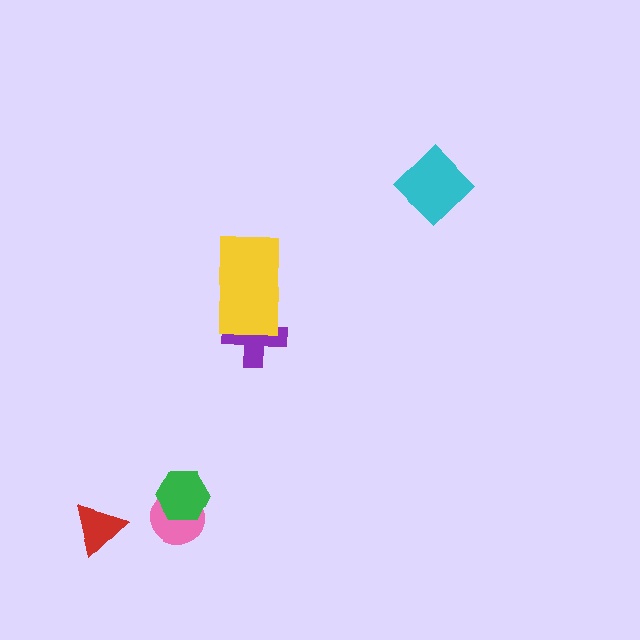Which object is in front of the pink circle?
The green hexagon is in front of the pink circle.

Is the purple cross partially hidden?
Yes, it is partially covered by another shape.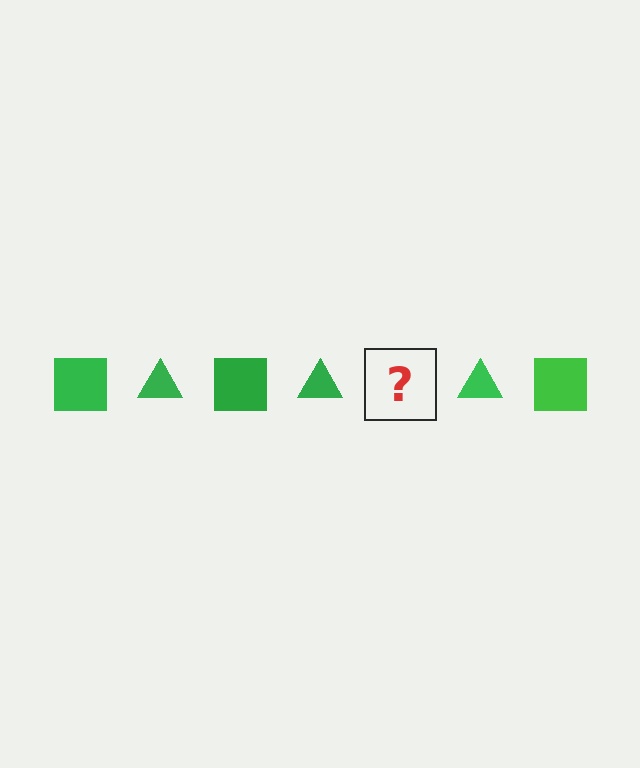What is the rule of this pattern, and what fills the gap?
The rule is that the pattern cycles through square, triangle shapes in green. The gap should be filled with a green square.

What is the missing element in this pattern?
The missing element is a green square.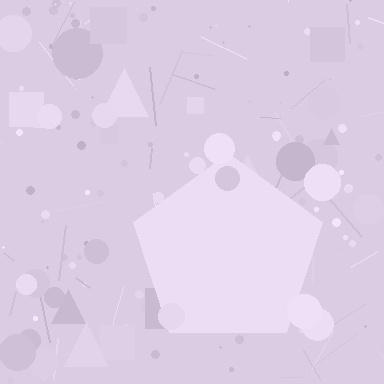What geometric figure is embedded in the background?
A pentagon is embedded in the background.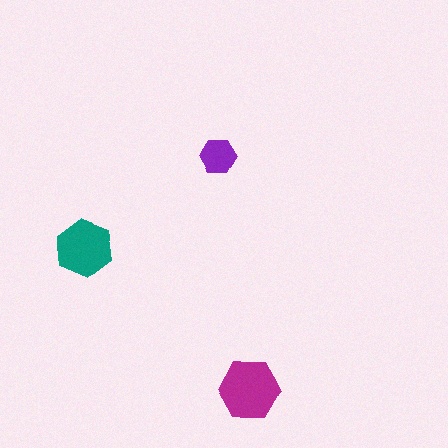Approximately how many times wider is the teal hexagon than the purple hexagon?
About 1.5 times wider.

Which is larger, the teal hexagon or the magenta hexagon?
The magenta one.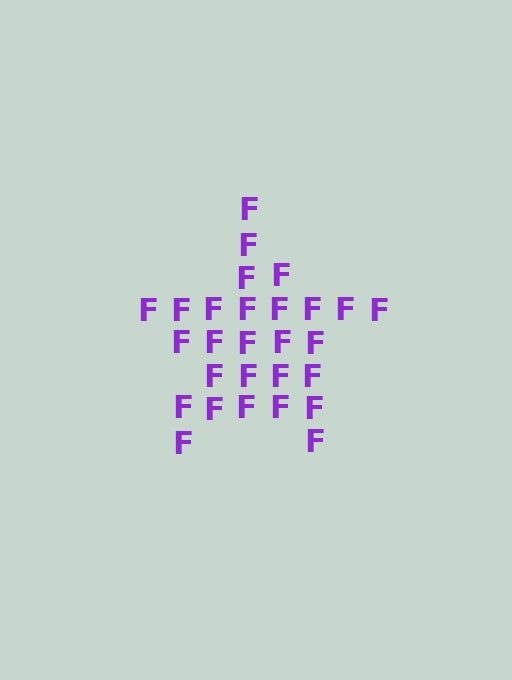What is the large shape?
The large shape is a star.